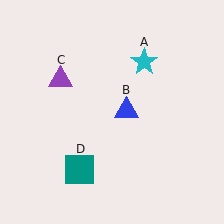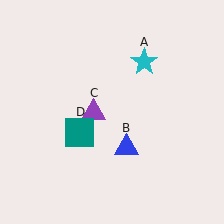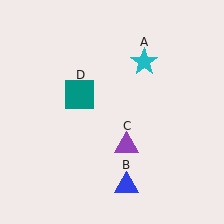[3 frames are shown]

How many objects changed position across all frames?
3 objects changed position: blue triangle (object B), purple triangle (object C), teal square (object D).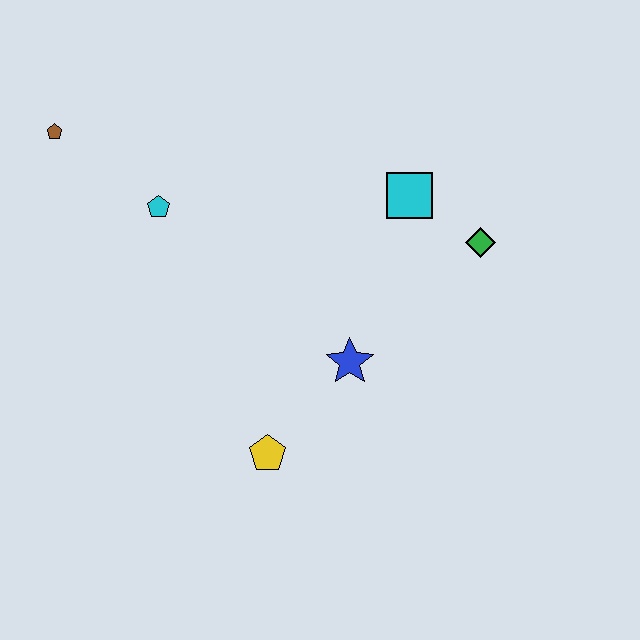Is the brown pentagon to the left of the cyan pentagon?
Yes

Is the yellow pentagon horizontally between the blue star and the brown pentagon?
Yes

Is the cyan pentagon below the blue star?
No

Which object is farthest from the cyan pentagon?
The green diamond is farthest from the cyan pentagon.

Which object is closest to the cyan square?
The green diamond is closest to the cyan square.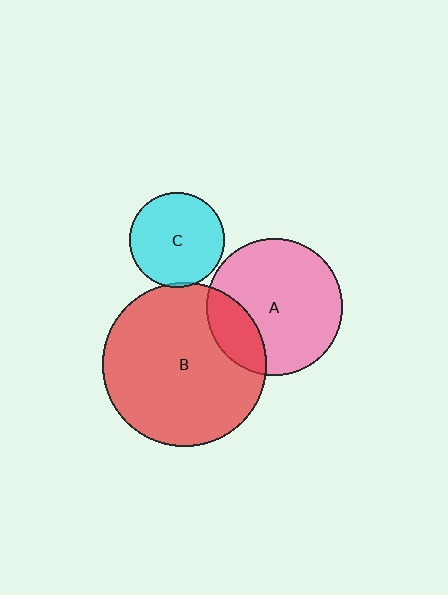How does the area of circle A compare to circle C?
Approximately 2.1 times.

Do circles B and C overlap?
Yes.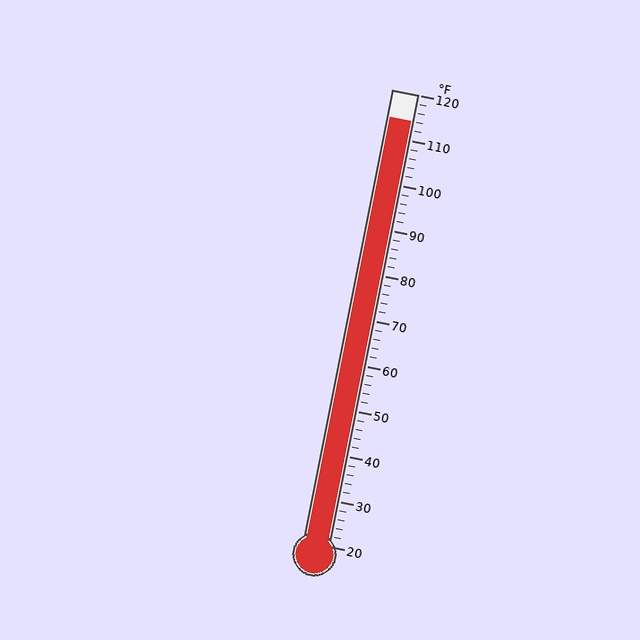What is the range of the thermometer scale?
The thermometer scale ranges from 20°F to 120°F.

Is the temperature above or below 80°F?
The temperature is above 80°F.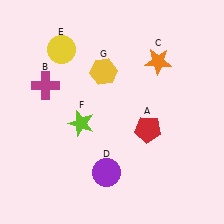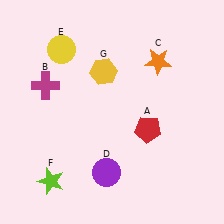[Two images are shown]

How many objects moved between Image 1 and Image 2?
1 object moved between the two images.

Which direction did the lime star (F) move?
The lime star (F) moved down.